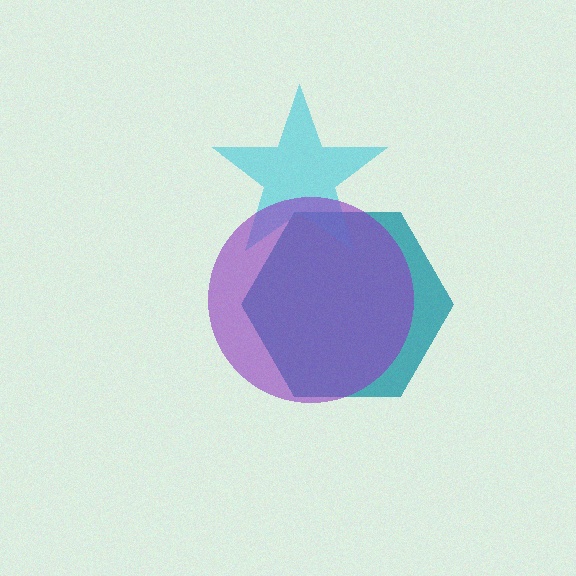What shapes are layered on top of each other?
The layered shapes are: a teal hexagon, a cyan star, a purple circle.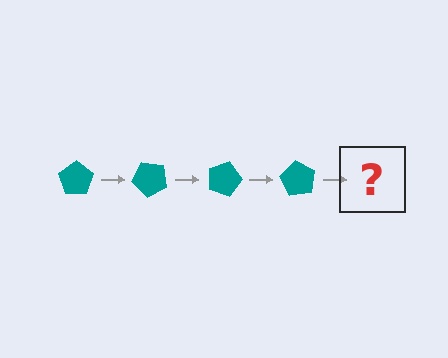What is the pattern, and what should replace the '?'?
The pattern is that the pentagon rotates 45 degrees each step. The '?' should be a teal pentagon rotated 180 degrees.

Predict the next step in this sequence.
The next step is a teal pentagon rotated 180 degrees.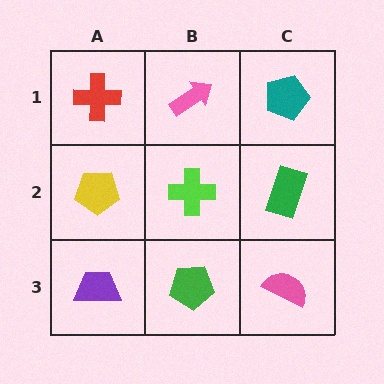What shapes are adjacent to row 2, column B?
A pink arrow (row 1, column B), a green pentagon (row 3, column B), a yellow pentagon (row 2, column A), a green rectangle (row 2, column C).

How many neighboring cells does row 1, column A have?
2.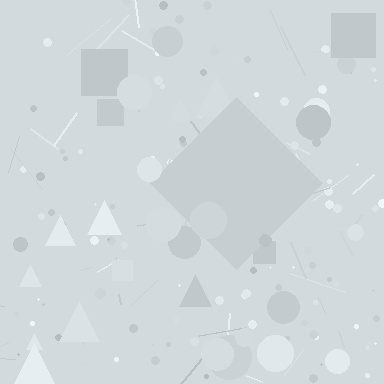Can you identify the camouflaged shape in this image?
The camouflaged shape is a diamond.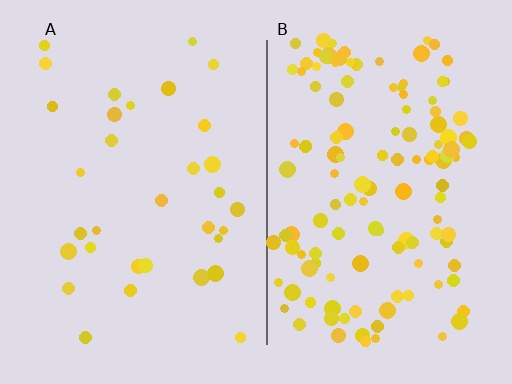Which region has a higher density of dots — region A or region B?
B (the right).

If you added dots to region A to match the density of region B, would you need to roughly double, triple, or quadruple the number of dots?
Approximately quadruple.